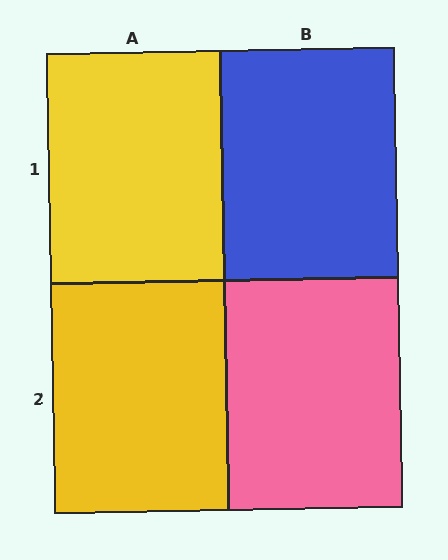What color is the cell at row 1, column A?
Yellow.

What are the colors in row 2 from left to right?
Yellow, pink.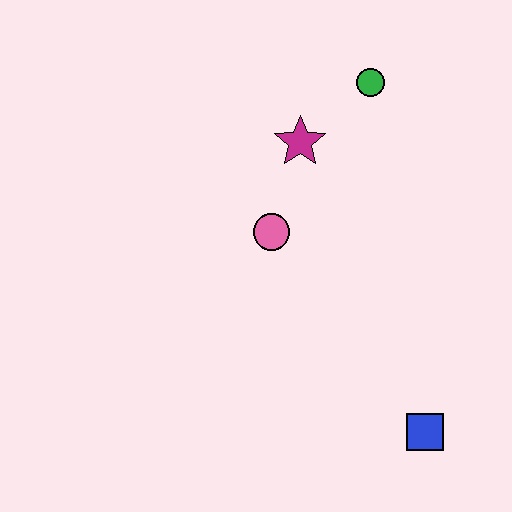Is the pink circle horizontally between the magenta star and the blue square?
No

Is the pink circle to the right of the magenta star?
No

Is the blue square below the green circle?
Yes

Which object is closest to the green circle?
The magenta star is closest to the green circle.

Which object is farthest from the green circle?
The blue square is farthest from the green circle.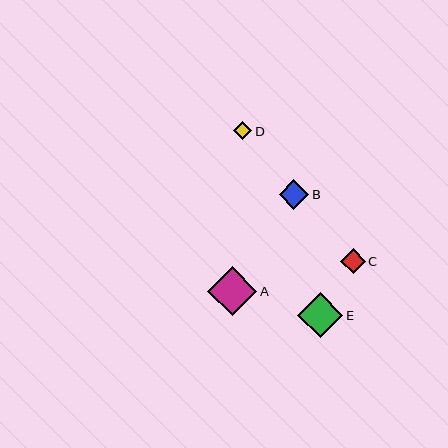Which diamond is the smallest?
Diamond D is the smallest with a size of approximately 18 pixels.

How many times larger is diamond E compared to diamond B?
Diamond E is approximately 1.5 times the size of diamond B.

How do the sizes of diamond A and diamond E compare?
Diamond A and diamond E are approximately the same size.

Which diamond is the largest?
Diamond A is the largest with a size of approximately 49 pixels.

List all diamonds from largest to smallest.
From largest to smallest: A, E, B, C, D.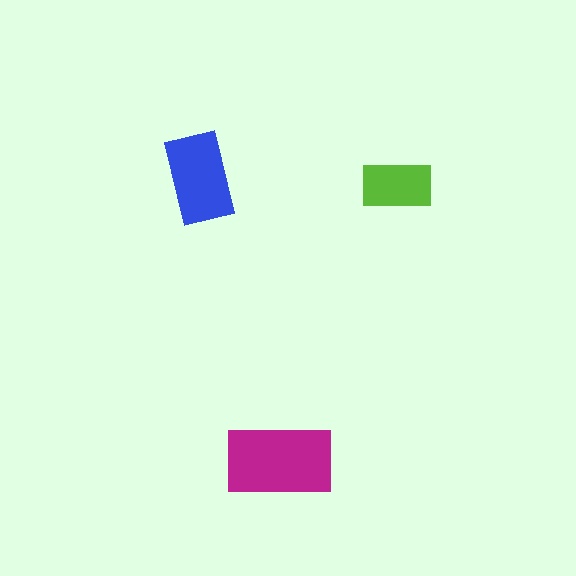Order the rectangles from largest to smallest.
the magenta one, the blue one, the lime one.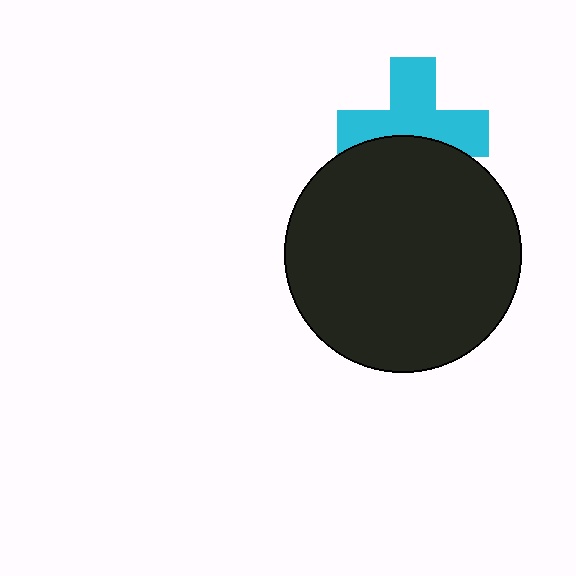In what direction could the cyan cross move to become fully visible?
The cyan cross could move up. That would shift it out from behind the black circle entirely.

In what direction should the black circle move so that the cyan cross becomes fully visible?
The black circle should move down. That is the shortest direction to clear the overlap and leave the cyan cross fully visible.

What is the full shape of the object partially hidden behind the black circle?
The partially hidden object is a cyan cross.